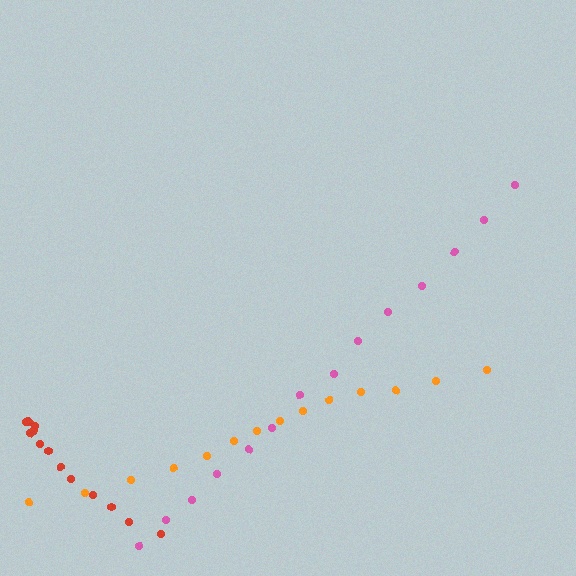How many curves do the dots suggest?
There are 3 distinct paths.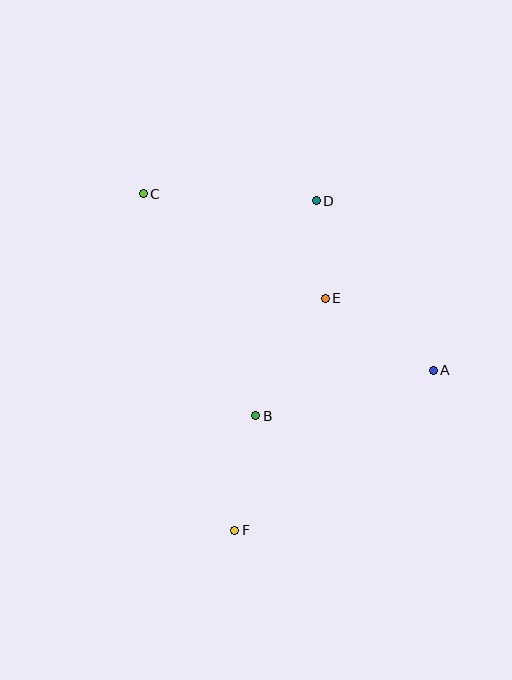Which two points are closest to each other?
Points D and E are closest to each other.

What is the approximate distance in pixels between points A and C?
The distance between A and C is approximately 340 pixels.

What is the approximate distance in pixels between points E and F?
The distance between E and F is approximately 249 pixels.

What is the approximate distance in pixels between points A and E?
The distance between A and E is approximately 130 pixels.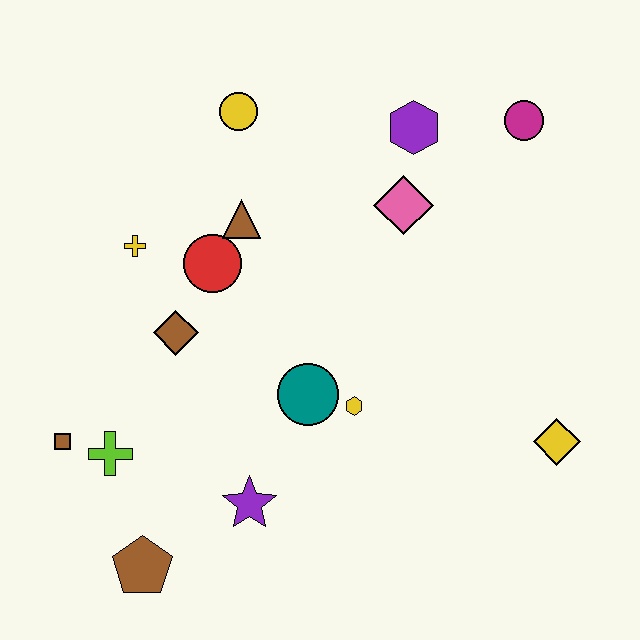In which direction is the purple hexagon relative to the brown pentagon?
The purple hexagon is above the brown pentagon.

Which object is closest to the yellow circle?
The brown triangle is closest to the yellow circle.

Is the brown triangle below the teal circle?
No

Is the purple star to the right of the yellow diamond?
No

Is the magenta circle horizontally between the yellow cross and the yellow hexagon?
No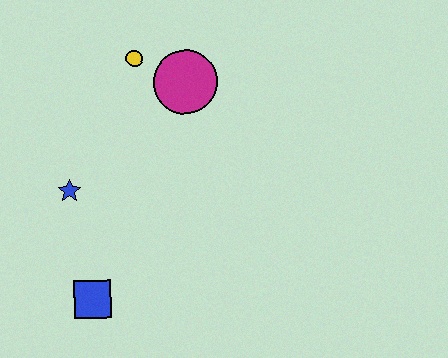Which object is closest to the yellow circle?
The magenta circle is closest to the yellow circle.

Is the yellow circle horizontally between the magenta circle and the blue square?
Yes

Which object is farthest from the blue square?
The yellow circle is farthest from the blue square.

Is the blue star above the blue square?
Yes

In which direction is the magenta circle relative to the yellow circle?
The magenta circle is to the right of the yellow circle.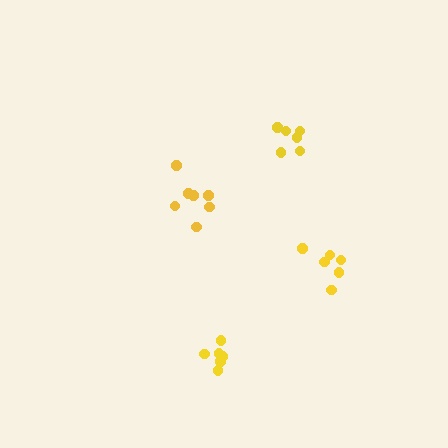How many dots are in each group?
Group 1: 7 dots, Group 2: 6 dots, Group 3: 6 dots, Group 4: 6 dots (25 total).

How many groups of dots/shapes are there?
There are 4 groups.